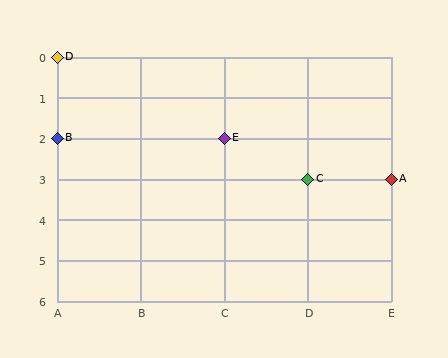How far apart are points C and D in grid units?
Points C and D are 3 columns and 3 rows apart (about 4.2 grid units diagonally).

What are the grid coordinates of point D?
Point D is at grid coordinates (A, 0).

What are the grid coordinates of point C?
Point C is at grid coordinates (D, 3).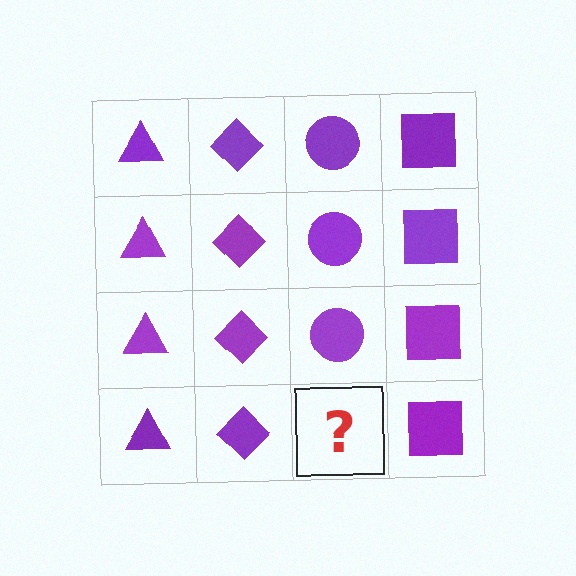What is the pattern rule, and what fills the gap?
The rule is that each column has a consistent shape. The gap should be filled with a purple circle.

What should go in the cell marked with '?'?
The missing cell should contain a purple circle.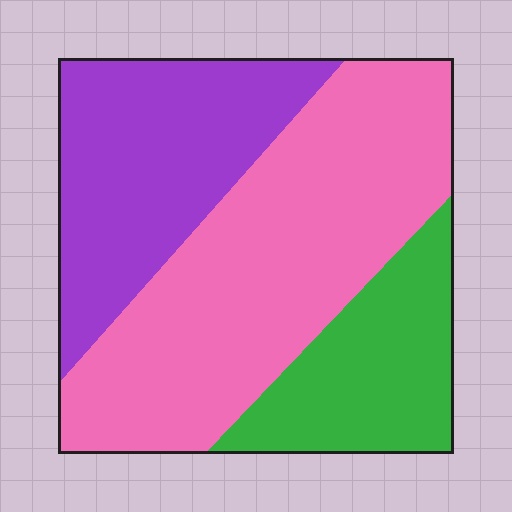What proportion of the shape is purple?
Purple takes up between a sixth and a third of the shape.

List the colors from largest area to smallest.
From largest to smallest: pink, purple, green.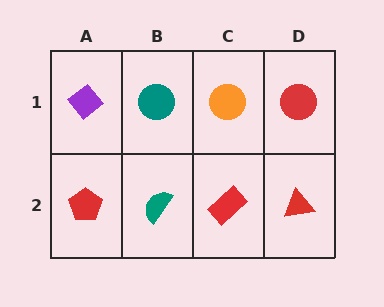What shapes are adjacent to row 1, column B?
A teal semicircle (row 2, column B), a purple diamond (row 1, column A), an orange circle (row 1, column C).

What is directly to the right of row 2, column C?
A red triangle.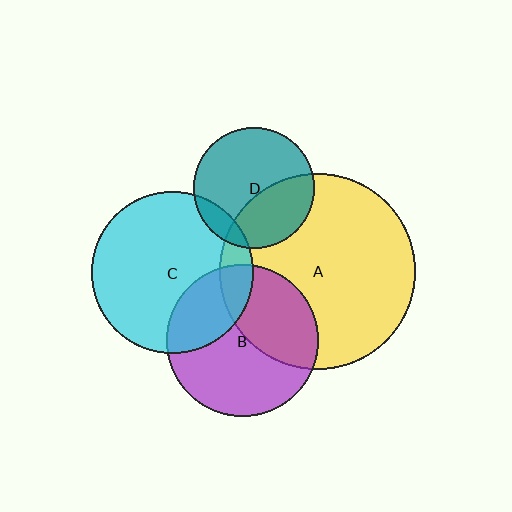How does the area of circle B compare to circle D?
Approximately 1.6 times.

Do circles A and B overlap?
Yes.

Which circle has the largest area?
Circle A (yellow).